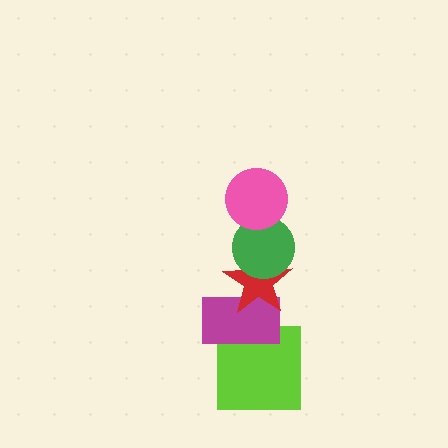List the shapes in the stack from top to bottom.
From top to bottom: the pink circle, the green circle, the red star, the magenta rectangle, the lime square.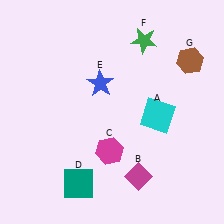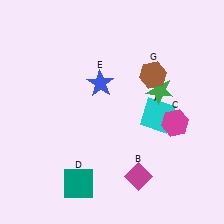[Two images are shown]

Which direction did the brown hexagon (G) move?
The brown hexagon (G) moved left.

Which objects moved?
The objects that moved are: the magenta hexagon (C), the green star (F), the brown hexagon (G).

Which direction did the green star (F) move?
The green star (F) moved down.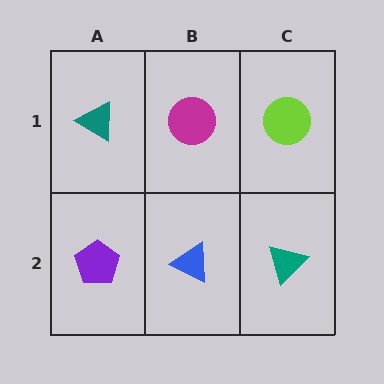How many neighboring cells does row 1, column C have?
2.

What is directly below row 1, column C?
A teal triangle.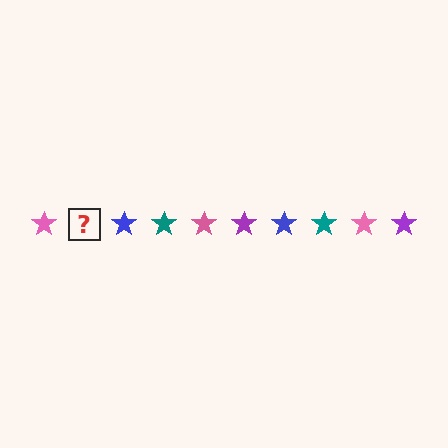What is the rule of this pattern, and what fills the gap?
The rule is that the pattern cycles through pink, purple, blue, teal stars. The gap should be filled with a purple star.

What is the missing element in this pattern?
The missing element is a purple star.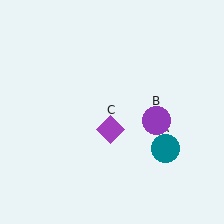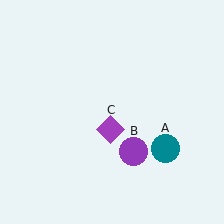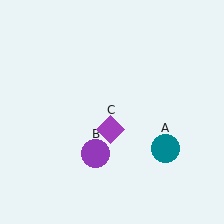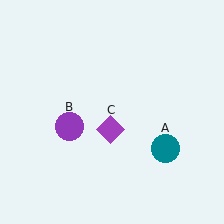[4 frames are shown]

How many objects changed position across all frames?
1 object changed position: purple circle (object B).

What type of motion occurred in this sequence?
The purple circle (object B) rotated clockwise around the center of the scene.